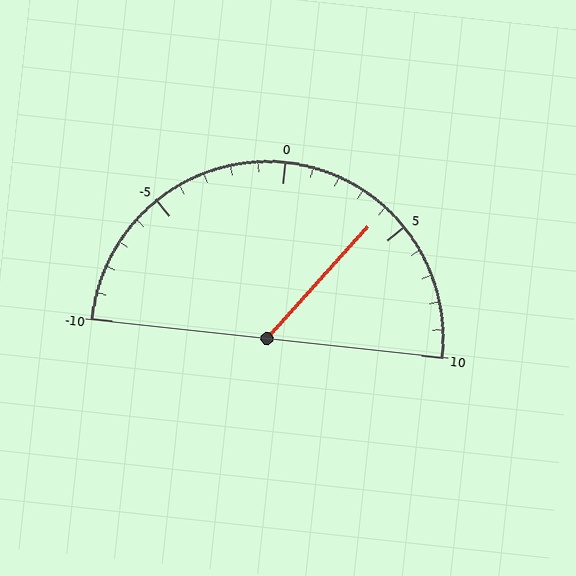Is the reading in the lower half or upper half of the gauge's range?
The reading is in the upper half of the range (-10 to 10).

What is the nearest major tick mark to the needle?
The nearest major tick mark is 5.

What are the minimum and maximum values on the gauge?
The gauge ranges from -10 to 10.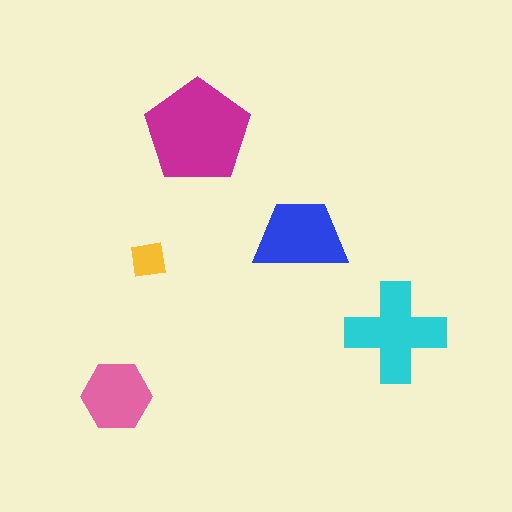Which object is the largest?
The magenta pentagon.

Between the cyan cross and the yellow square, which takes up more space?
The cyan cross.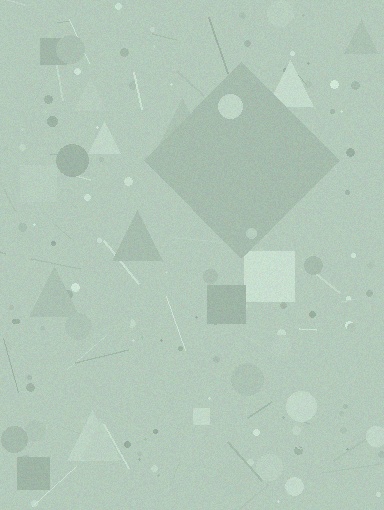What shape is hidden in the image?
A diamond is hidden in the image.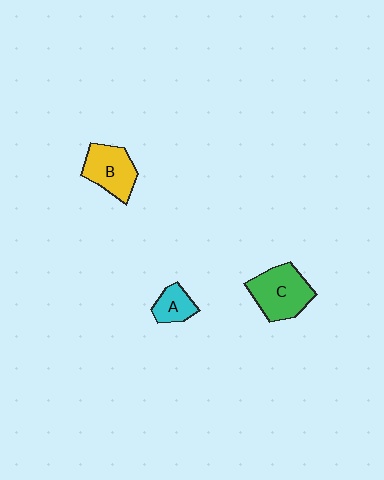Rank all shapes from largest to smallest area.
From largest to smallest: C (green), B (yellow), A (cyan).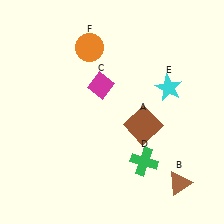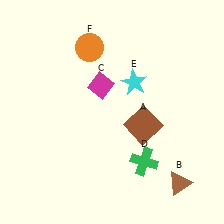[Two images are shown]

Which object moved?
The cyan star (E) moved left.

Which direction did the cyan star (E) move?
The cyan star (E) moved left.